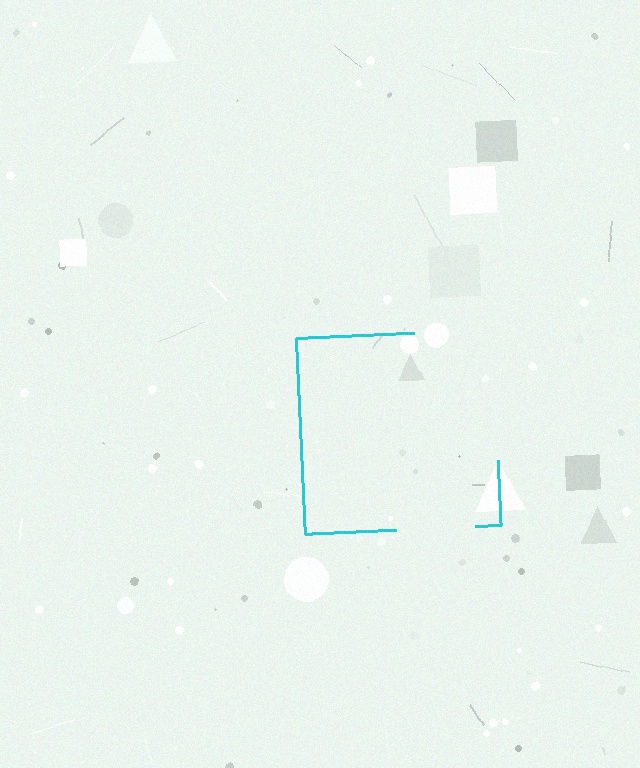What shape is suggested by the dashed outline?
The dashed outline suggests a square.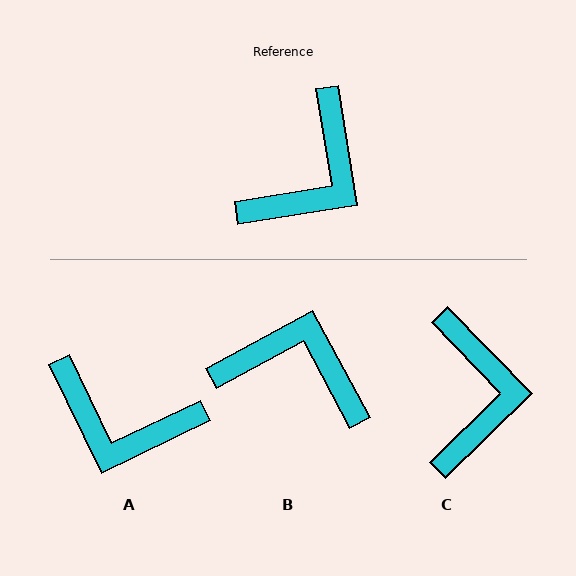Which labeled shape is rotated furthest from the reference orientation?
B, about 109 degrees away.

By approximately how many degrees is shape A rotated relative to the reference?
Approximately 73 degrees clockwise.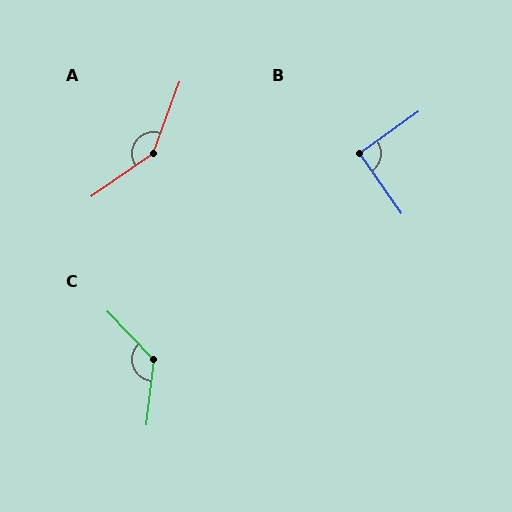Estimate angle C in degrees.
Approximately 130 degrees.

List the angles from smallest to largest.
B (91°), C (130°), A (145°).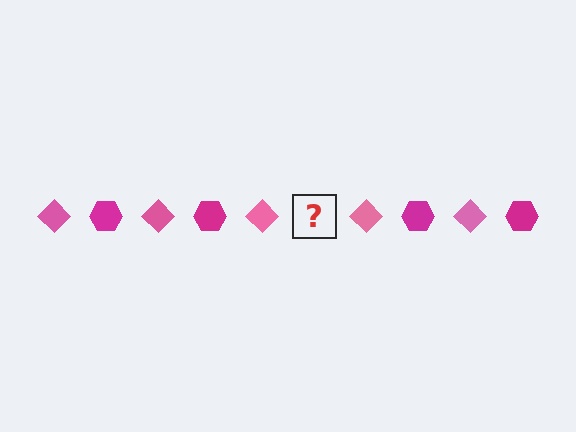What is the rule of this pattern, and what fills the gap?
The rule is that the pattern alternates between pink diamond and magenta hexagon. The gap should be filled with a magenta hexagon.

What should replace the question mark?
The question mark should be replaced with a magenta hexagon.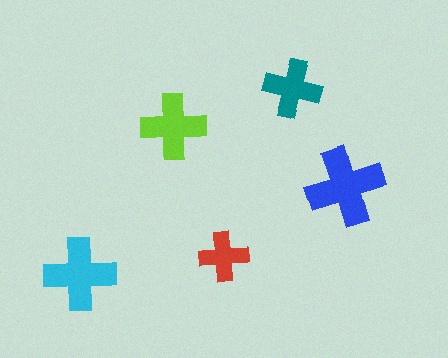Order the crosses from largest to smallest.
the blue one, the cyan one, the lime one, the teal one, the red one.